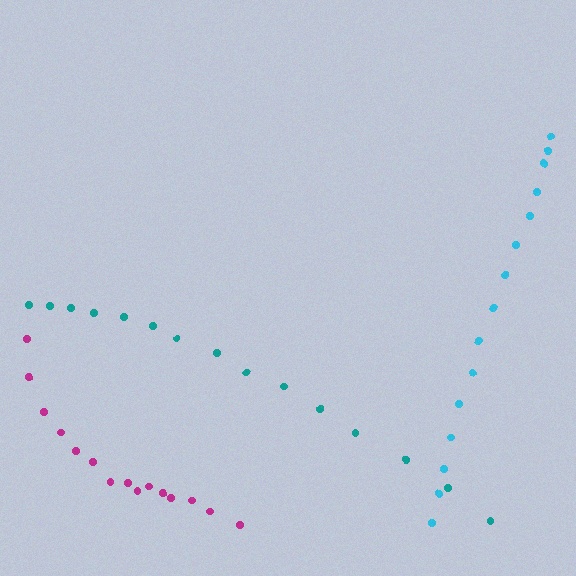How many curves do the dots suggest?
There are 3 distinct paths.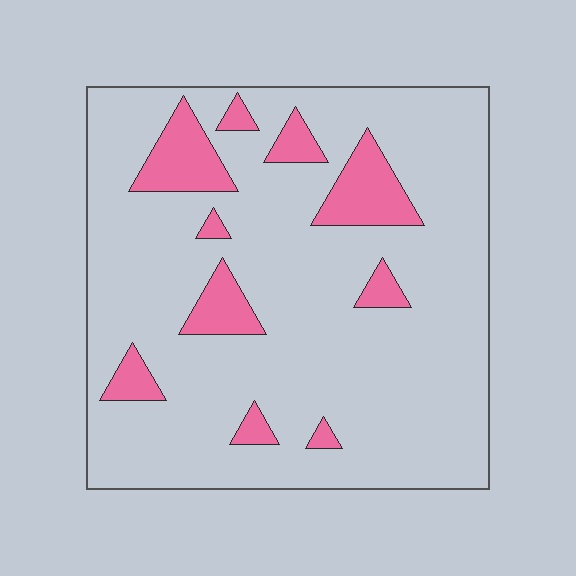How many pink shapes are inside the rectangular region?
10.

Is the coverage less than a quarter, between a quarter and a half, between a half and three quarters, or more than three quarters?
Less than a quarter.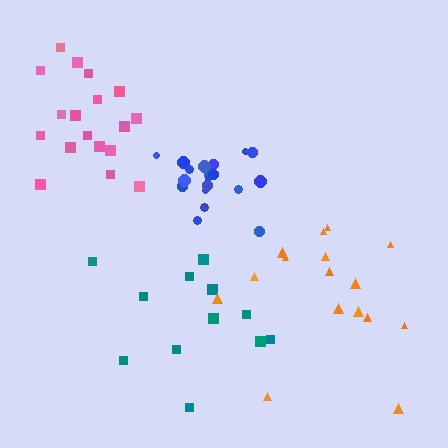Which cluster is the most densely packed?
Blue.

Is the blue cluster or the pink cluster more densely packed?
Blue.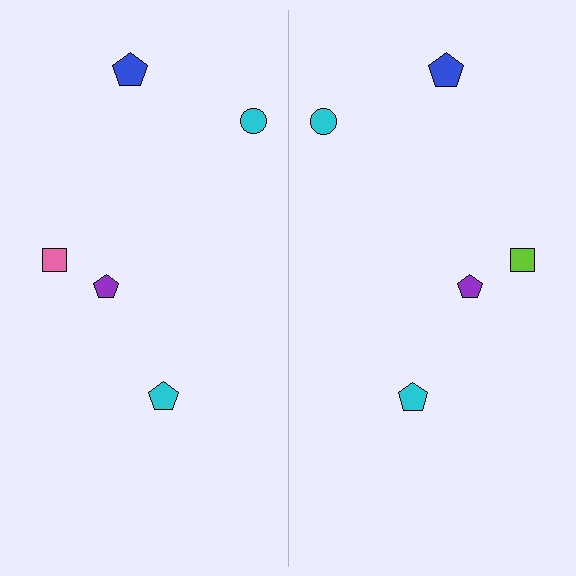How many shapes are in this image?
There are 10 shapes in this image.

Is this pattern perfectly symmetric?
No, the pattern is not perfectly symmetric. The lime square on the right side breaks the symmetry — its mirror counterpart is pink.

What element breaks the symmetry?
The lime square on the right side breaks the symmetry — its mirror counterpart is pink.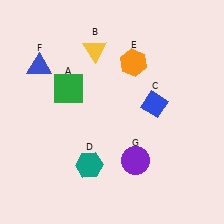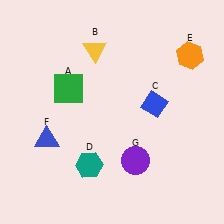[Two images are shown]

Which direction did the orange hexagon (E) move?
The orange hexagon (E) moved right.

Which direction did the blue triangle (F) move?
The blue triangle (F) moved down.